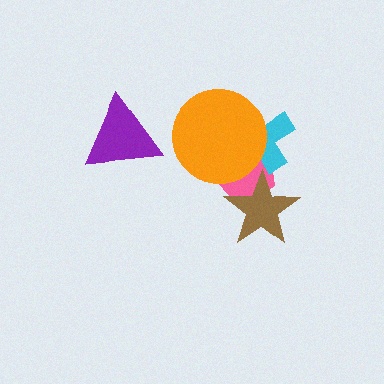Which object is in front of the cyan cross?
The orange circle is in front of the cyan cross.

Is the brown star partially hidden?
No, no other shape covers it.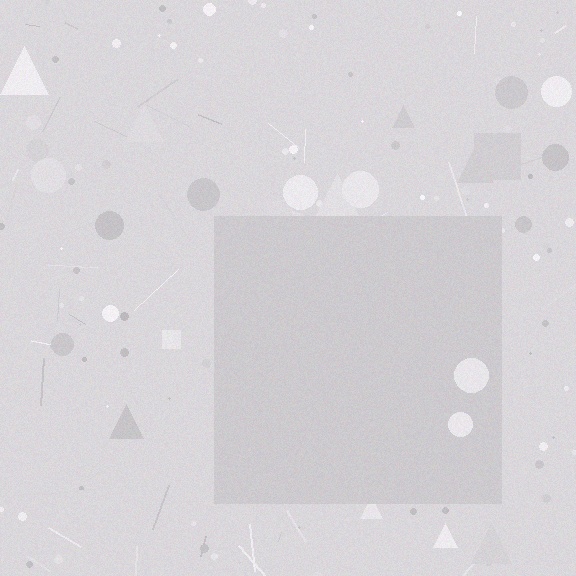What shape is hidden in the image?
A square is hidden in the image.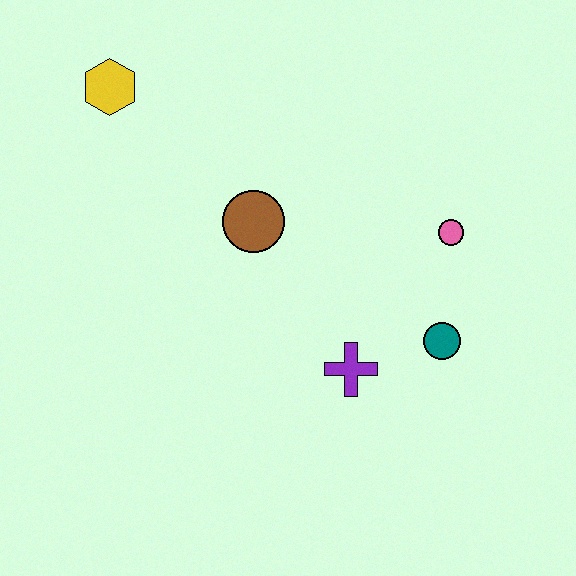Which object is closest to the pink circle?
The teal circle is closest to the pink circle.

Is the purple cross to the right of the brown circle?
Yes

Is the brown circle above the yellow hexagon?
No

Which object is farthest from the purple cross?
The yellow hexagon is farthest from the purple cross.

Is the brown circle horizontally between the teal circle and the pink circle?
No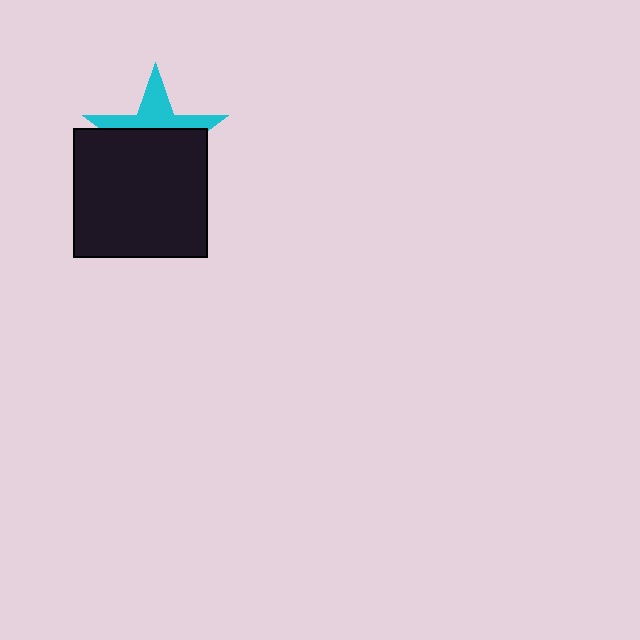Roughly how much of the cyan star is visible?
A small part of it is visible (roughly 37%).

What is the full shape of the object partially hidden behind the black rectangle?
The partially hidden object is a cyan star.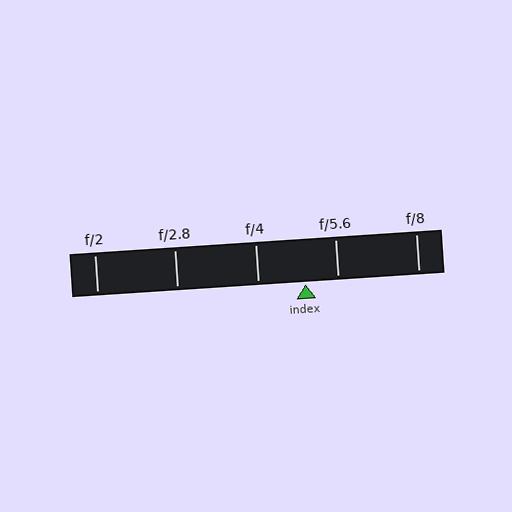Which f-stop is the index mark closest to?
The index mark is closest to f/5.6.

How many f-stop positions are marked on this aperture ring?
There are 5 f-stop positions marked.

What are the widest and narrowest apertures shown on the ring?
The widest aperture shown is f/2 and the narrowest is f/8.